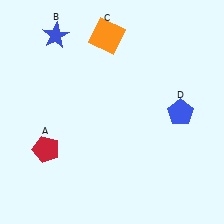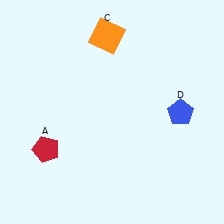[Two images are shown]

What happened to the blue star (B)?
The blue star (B) was removed in Image 2. It was in the top-left area of Image 1.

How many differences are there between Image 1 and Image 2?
There is 1 difference between the two images.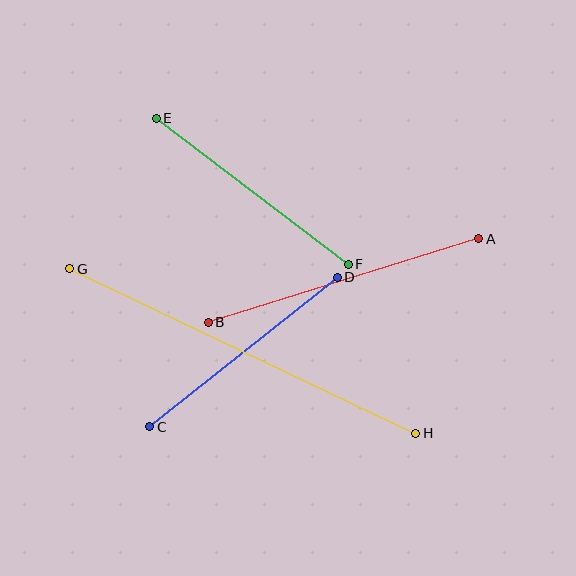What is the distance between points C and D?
The distance is approximately 240 pixels.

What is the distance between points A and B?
The distance is approximately 283 pixels.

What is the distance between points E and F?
The distance is approximately 242 pixels.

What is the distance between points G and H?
The distance is approximately 383 pixels.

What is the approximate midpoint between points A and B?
The midpoint is at approximately (343, 280) pixels.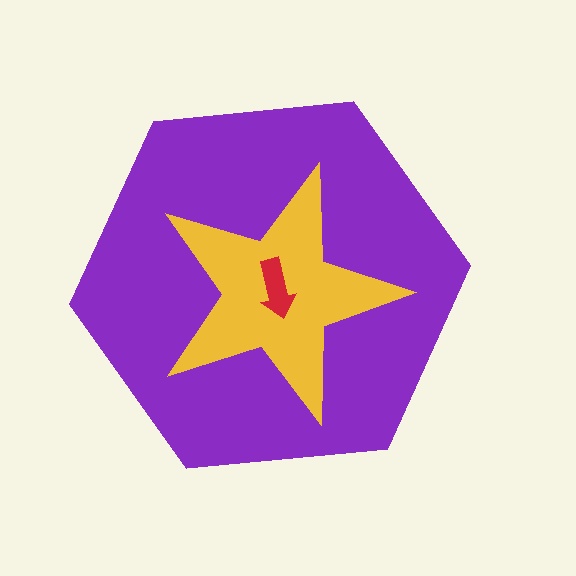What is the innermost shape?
The red arrow.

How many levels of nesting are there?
3.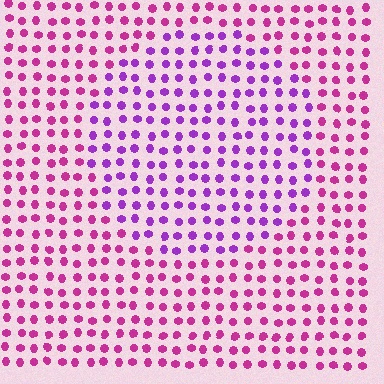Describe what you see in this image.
The image is filled with small magenta elements in a uniform arrangement. A circle-shaped region is visible where the elements are tinted to a slightly different hue, forming a subtle color boundary.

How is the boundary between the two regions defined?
The boundary is defined purely by a slight shift in hue (about 35 degrees). Spacing, size, and orientation are identical on both sides.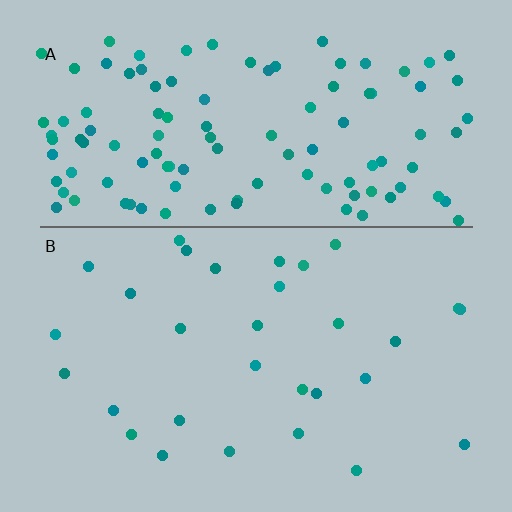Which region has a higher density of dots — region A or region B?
A (the top).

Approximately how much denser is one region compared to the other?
Approximately 3.9× — region A over region B.